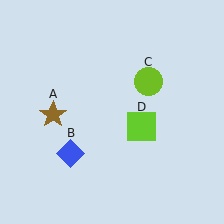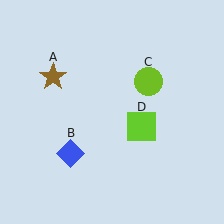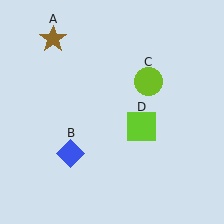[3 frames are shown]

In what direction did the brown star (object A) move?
The brown star (object A) moved up.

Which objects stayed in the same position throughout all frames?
Blue diamond (object B) and lime circle (object C) and lime square (object D) remained stationary.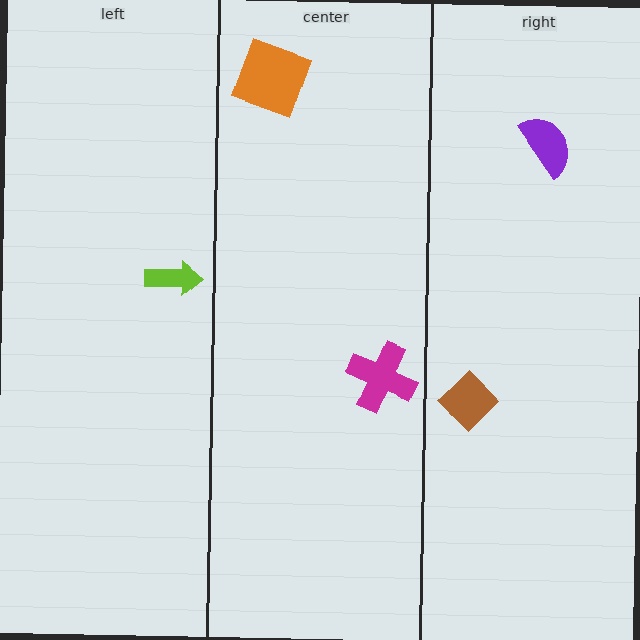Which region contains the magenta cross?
The center region.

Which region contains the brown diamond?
The right region.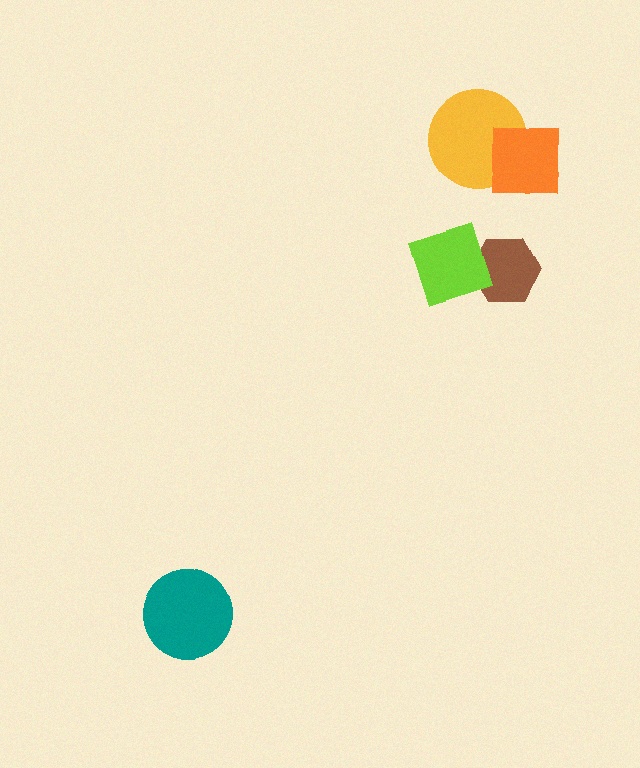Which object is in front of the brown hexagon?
The lime diamond is in front of the brown hexagon.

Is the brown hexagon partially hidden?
Yes, it is partially covered by another shape.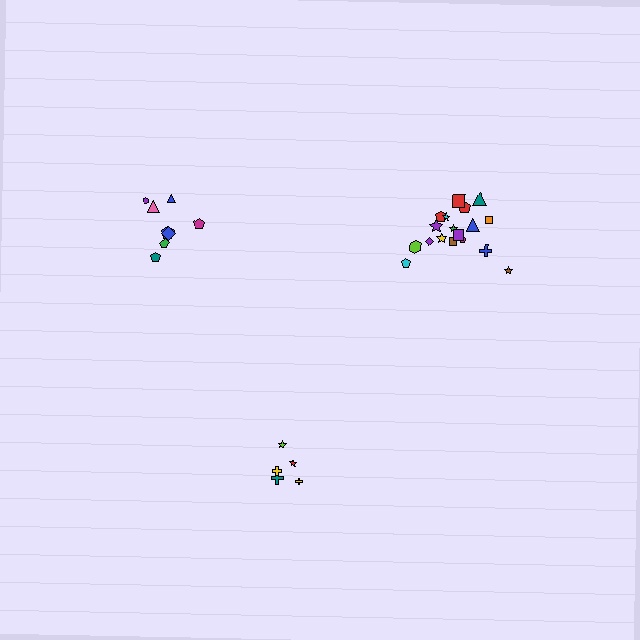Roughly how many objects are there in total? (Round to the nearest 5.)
Roughly 30 objects in total.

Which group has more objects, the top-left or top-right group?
The top-right group.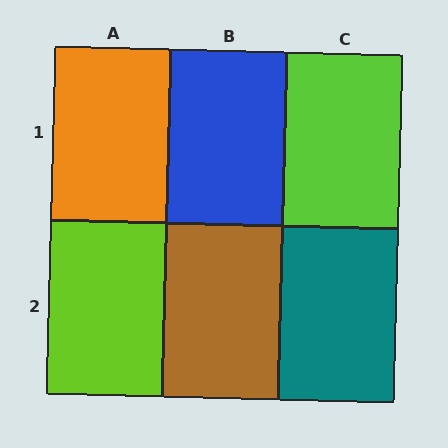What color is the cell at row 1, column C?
Lime.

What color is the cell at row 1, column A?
Orange.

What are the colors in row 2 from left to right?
Lime, brown, teal.